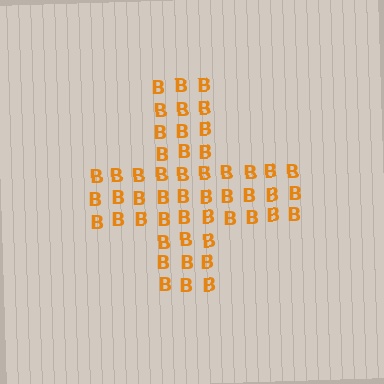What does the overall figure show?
The overall figure shows a cross.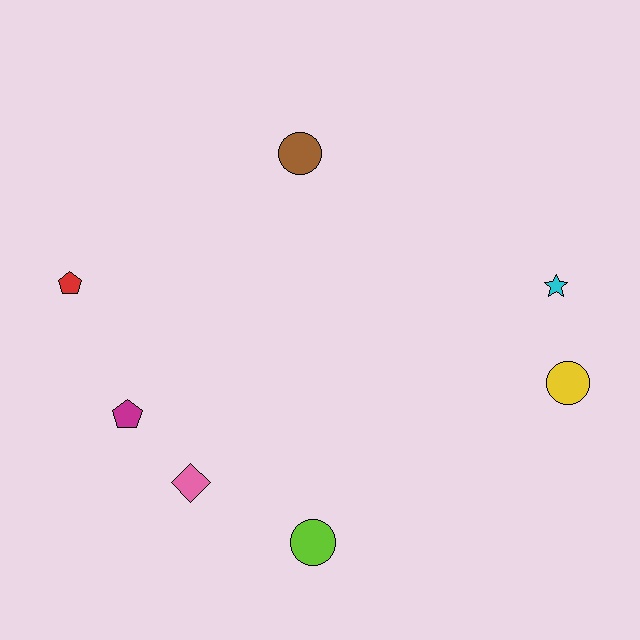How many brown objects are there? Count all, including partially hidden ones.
There is 1 brown object.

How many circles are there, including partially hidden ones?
There are 3 circles.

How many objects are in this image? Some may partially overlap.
There are 7 objects.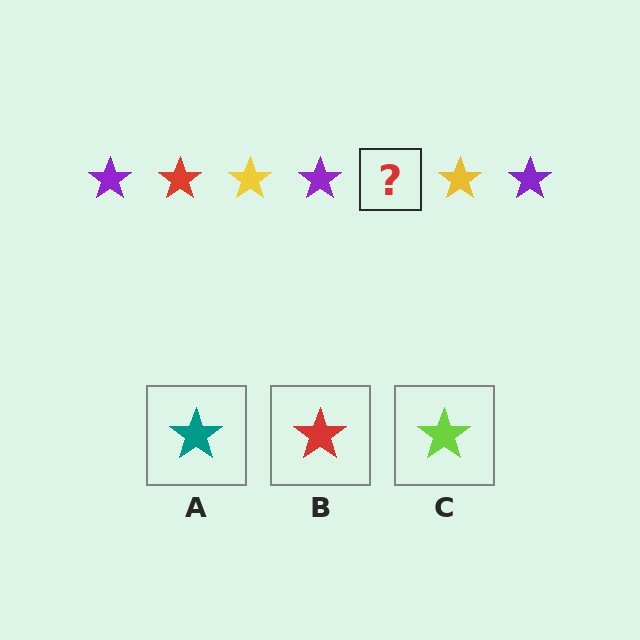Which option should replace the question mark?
Option B.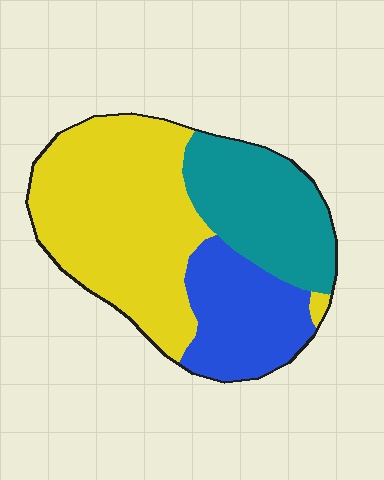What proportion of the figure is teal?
Teal takes up about one quarter (1/4) of the figure.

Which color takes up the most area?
Yellow, at roughly 50%.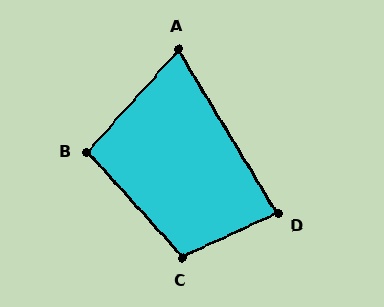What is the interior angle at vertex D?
Approximately 84 degrees (acute).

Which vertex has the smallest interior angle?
A, at approximately 73 degrees.